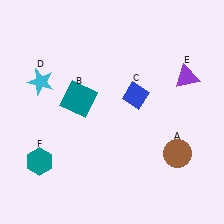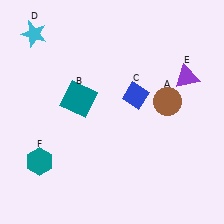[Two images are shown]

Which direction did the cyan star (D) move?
The cyan star (D) moved up.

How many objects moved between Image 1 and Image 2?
2 objects moved between the two images.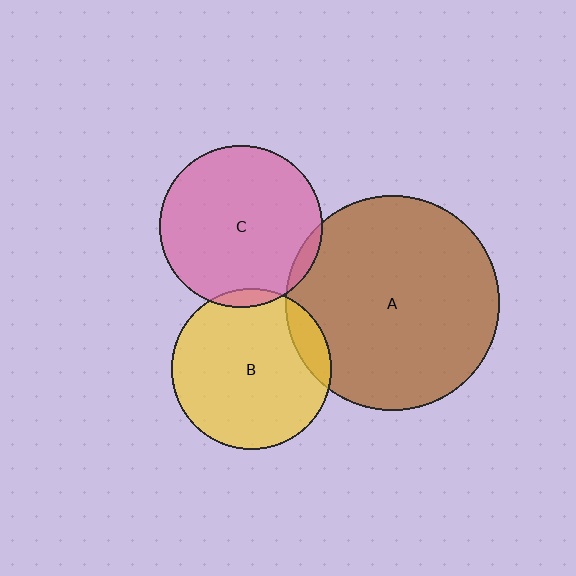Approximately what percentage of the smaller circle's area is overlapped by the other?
Approximately 5%.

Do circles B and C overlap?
Yes.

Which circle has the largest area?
Circle A (brown).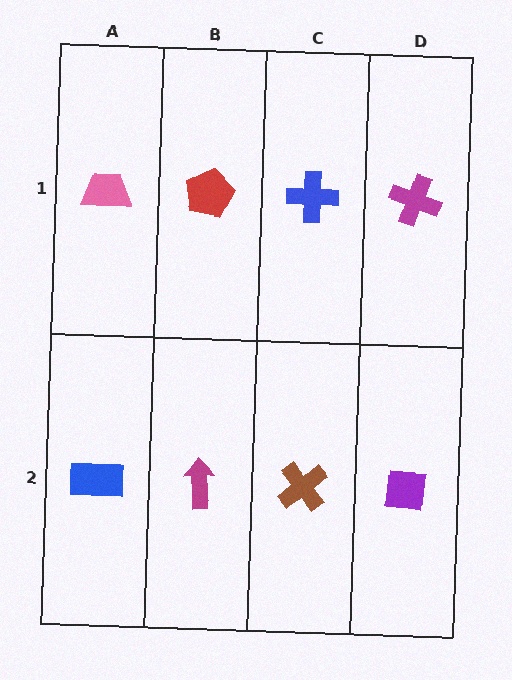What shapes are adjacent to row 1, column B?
A magenta arrow (row 2, column B), a pink trapezoid (row 1, column A), a blue cross (row 1, column C).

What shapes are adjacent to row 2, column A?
A pink trapezoid (row 1, column A), a magenta arrow (row 2, column B).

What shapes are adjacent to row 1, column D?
A purple square (row 2, column D), a blue cross (row 1, column C).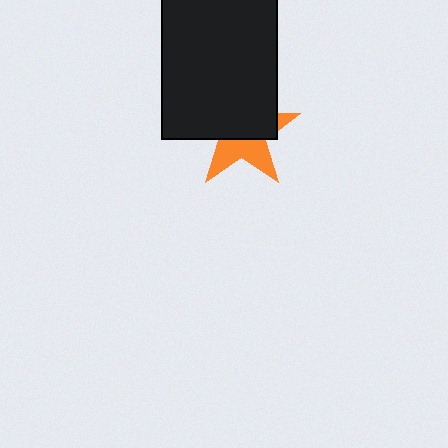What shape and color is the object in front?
The object in front is a black rectangle.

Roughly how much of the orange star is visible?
A small part of it is visible (roughly 42%).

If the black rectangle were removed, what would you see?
You would see the complete orange star.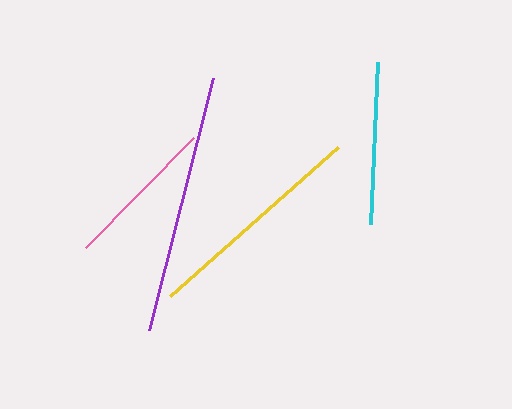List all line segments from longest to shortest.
From longest to shortest: purple, yellow, cyan, pink.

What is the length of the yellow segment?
The yellow segment is approximately 225 pixels long.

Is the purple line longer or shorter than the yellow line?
The purple line is longer than the yellow line.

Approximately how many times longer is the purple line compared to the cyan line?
The purple line is approximately 1.6 times the length of the cyan line.